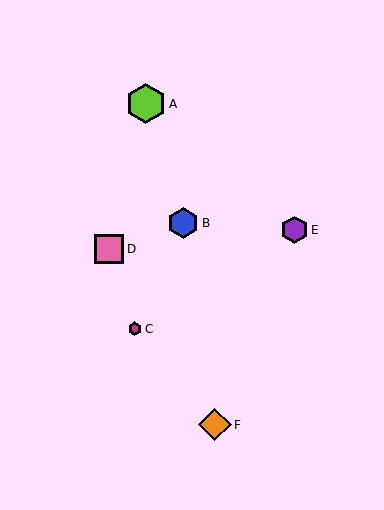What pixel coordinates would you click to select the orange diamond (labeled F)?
Click at (215, 425) to select the orange diamond F.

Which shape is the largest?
The lime hexagon (labeled A) is the largest.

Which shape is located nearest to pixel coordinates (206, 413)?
The orange diamond (labeled F) at (215, 425) is nearest to that location.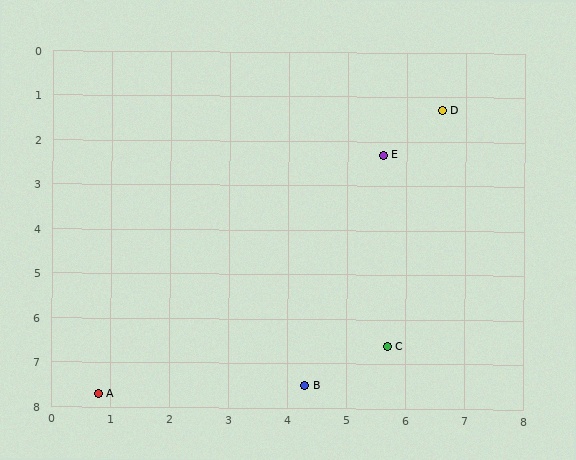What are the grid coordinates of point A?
Point A is at approximately (0.8, 7.7).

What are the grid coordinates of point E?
Point E is at approximately (5.6, 2.3).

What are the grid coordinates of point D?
Point D is at approximately (6.6, 1.3).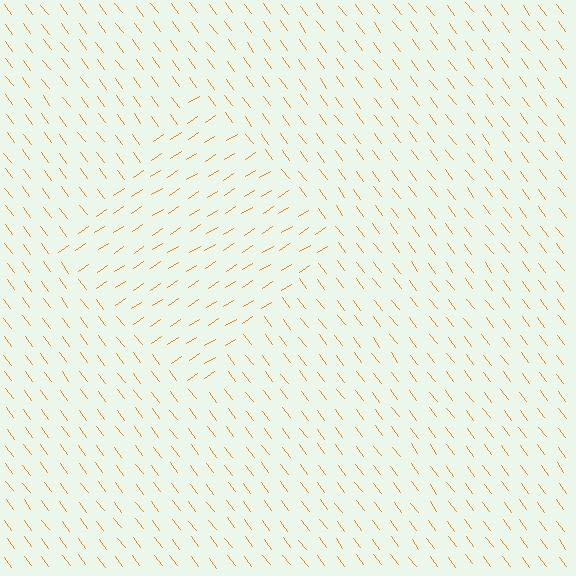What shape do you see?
I see a diamond.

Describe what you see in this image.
The image is filled with small orange line segments. A diamond region in the image has lines oriented differently from the surrounding lines, creating a visible texture boundary.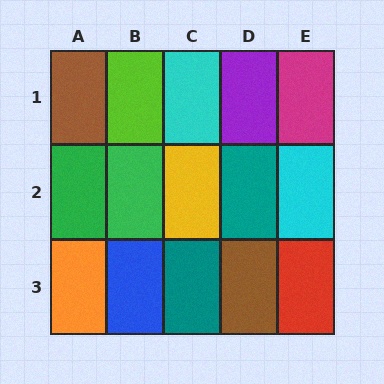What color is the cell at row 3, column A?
Orange.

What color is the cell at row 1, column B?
Lime.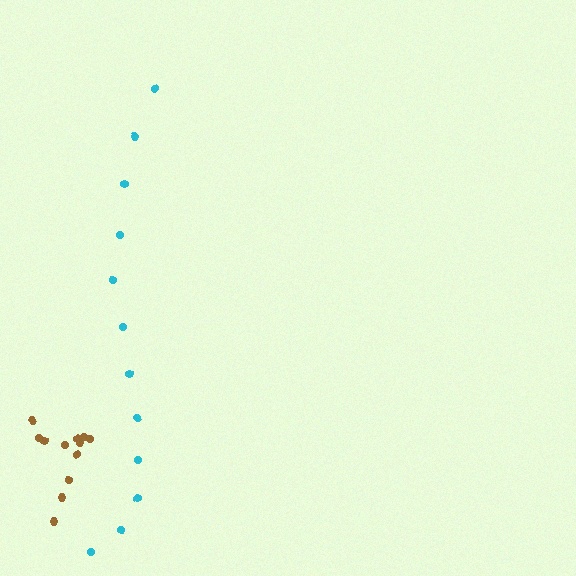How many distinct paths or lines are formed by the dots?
There are 2 distinct paths.